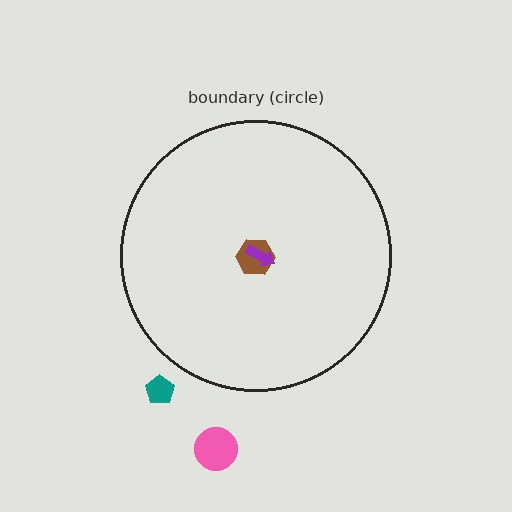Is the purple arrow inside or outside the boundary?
Inside.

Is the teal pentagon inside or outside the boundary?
Outside.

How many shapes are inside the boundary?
2 inside, 2 outside.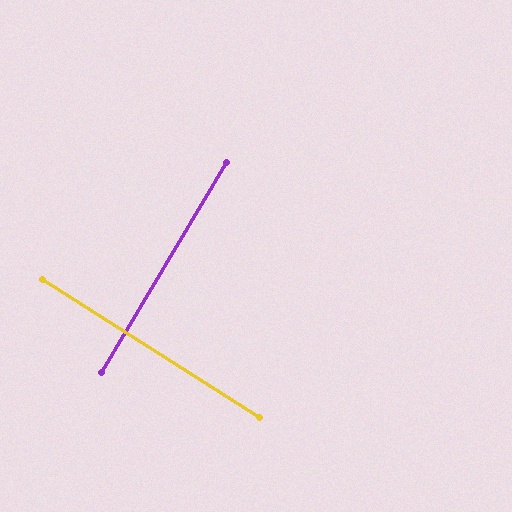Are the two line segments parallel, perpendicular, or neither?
Perpendicular — they meet at approximately 88°.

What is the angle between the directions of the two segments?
Approximately 88 degrees.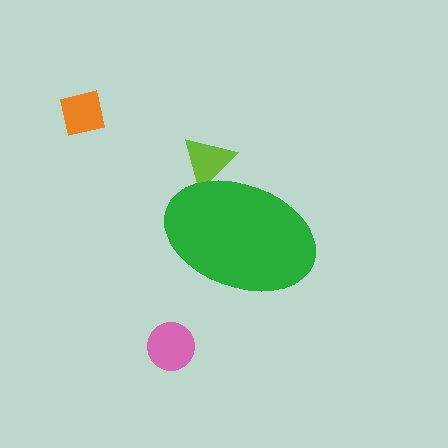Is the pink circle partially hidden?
No, the pink circle is fully visible.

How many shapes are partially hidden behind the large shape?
1 shape is partially hidden.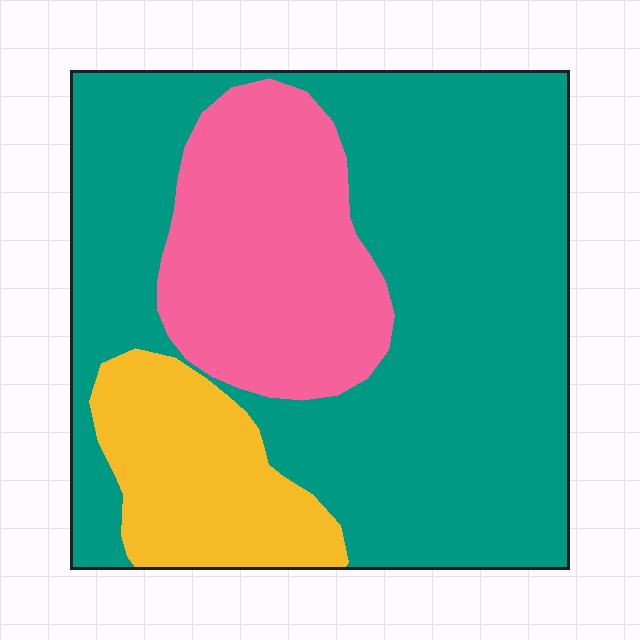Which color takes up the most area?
Teal, at roughly 65%.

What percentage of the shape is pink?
Pink takes up less than a quarter of the shape.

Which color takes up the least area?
Yellow, at roughly 15%.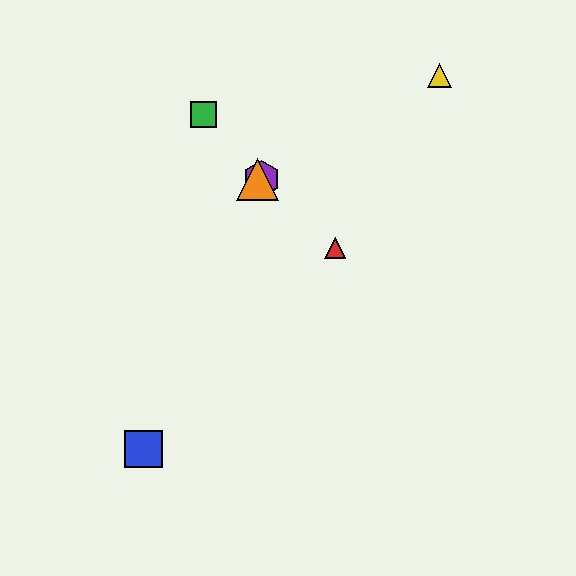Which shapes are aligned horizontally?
The purple hexagon, the orange triangle are aligned horizontally.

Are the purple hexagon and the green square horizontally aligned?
No, the purple hexagon is at y≈179 and the green square is at y≈114.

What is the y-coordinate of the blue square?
The blue square is at y≈449.